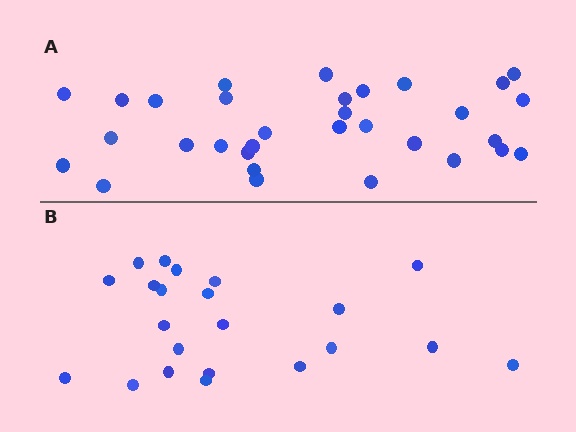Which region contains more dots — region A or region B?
Region A (the top region) has more dots.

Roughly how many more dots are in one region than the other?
Region A has roughly 10 or so more dots than region B.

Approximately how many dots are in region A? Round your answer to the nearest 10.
About 30 dots. (The exact count is 32, which rounds to 30.)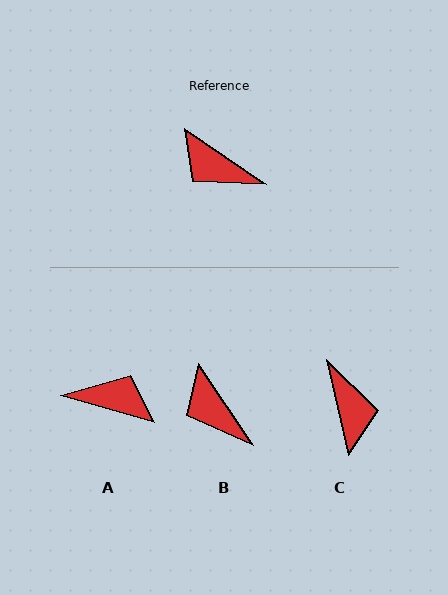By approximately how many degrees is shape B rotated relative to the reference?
Approximately 22 degrees clockwise.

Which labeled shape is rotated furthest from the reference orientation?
A, about 162 degrees away.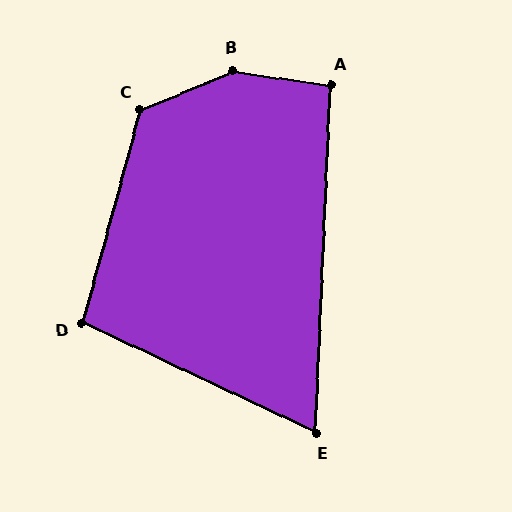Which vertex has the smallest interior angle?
E, at approximately 67 degrees.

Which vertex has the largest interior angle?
B, at approximately 149 degrees.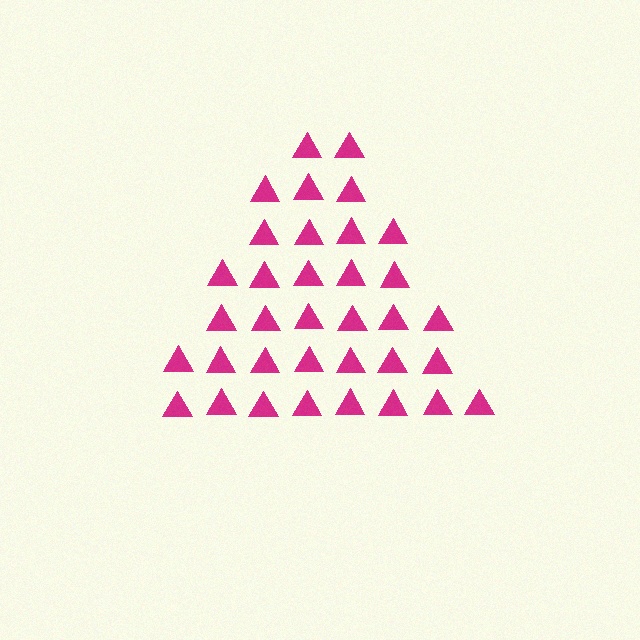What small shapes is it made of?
It is made of small triangles.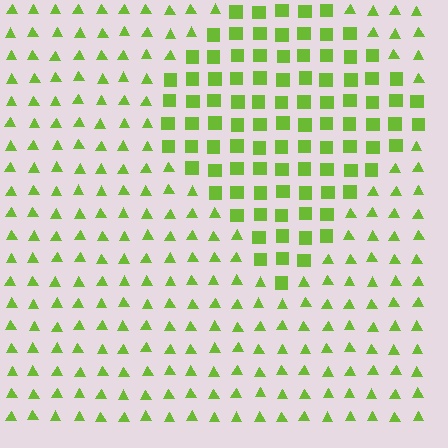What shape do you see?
I see a diamond.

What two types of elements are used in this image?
The image uses squares inside the diamond region and triangles outside it.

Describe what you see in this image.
The image is filled with small lime elements arranged in a uniform grid. A diamond-shaped region contains squares, while the surrounding area contains triangles. The boundary is defined purely by the change in element shape.